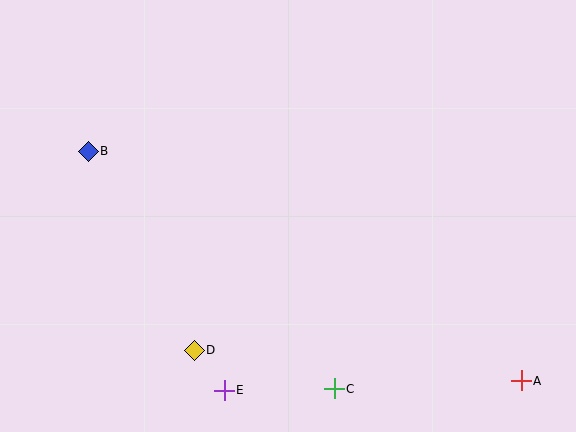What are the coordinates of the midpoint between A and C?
The midpoint between A and C is at (428, 385).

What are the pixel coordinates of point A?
Point A is at (521, 381).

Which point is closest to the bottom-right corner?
Point A is closest to the bottom-right corner.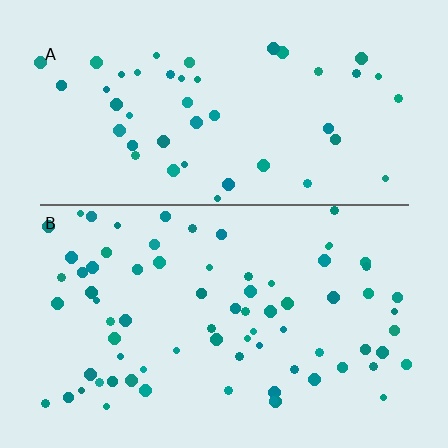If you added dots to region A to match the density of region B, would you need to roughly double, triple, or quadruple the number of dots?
Approximately double.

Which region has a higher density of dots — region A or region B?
B (the bottom).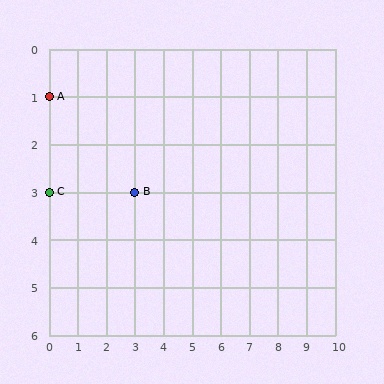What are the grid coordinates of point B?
Point B is at grid coordinates (3, 3).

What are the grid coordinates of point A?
Point A is at grid coordinates (0, 1).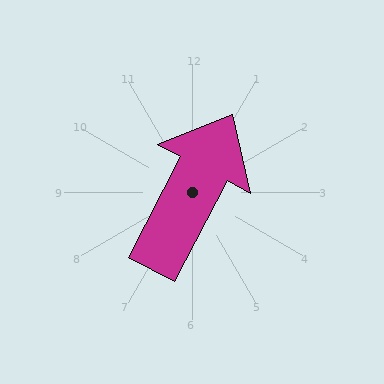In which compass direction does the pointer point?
Northeast.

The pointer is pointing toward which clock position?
Roughly 1 o'clock.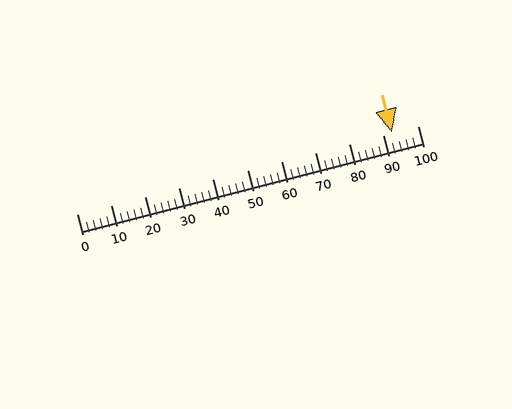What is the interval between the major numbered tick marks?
The major tick marks are spaced 10 units apart.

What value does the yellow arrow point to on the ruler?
The yellow arrow points to approximately 93.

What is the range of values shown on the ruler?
The ruler shows values from 0 to 100.